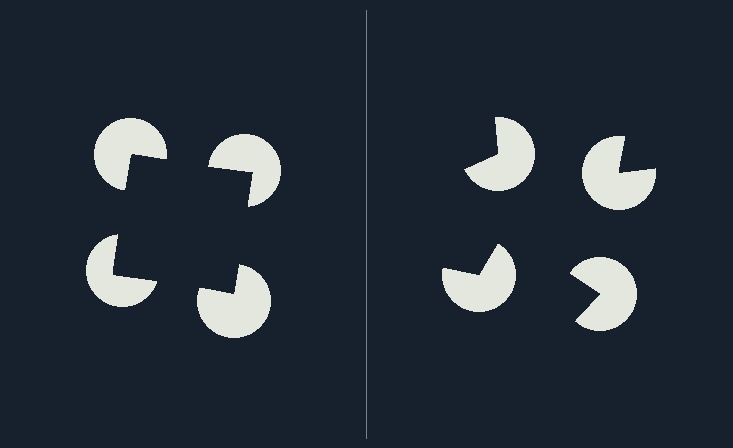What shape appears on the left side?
An illusory square.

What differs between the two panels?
The pac-man discs are positioned identically on both sides; only the wedge orientations differ. On the left they align to a square; on the right they are misaligned.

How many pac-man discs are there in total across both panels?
8 — 4 on each side.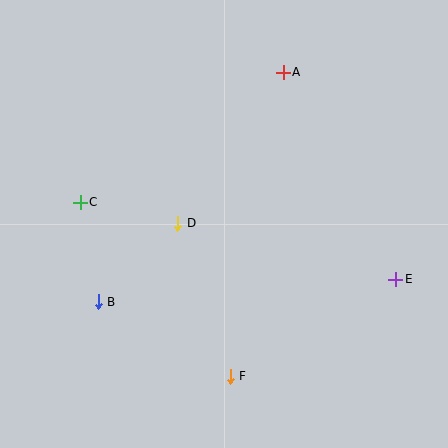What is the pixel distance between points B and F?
The distance between B and F is 152 pixels.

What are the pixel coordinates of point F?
Point F is at (230, 376).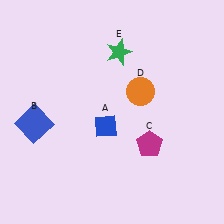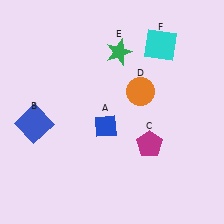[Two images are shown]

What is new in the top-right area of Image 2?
A cyan square (F) was added in the top-right area of Image 2.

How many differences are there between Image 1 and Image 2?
There is 1 difference between the two images.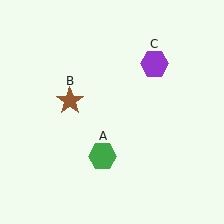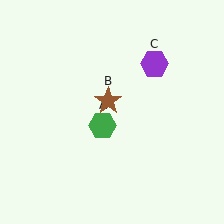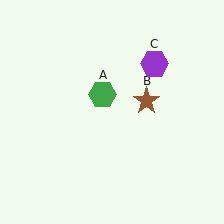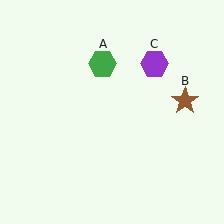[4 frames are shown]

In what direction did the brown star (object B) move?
The brown star (object B) moved right.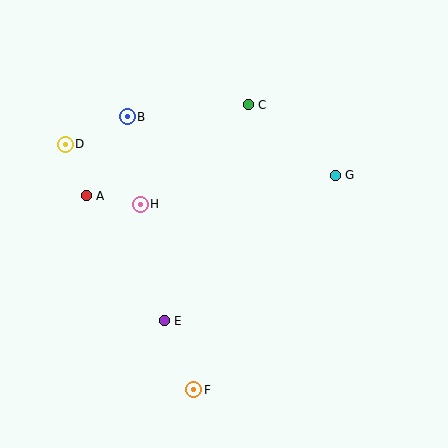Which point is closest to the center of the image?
Point H at (140, 204) is closest to the center.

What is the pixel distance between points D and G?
The distance between D and G is 272 pixels.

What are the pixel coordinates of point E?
Point E is at (164, 321).